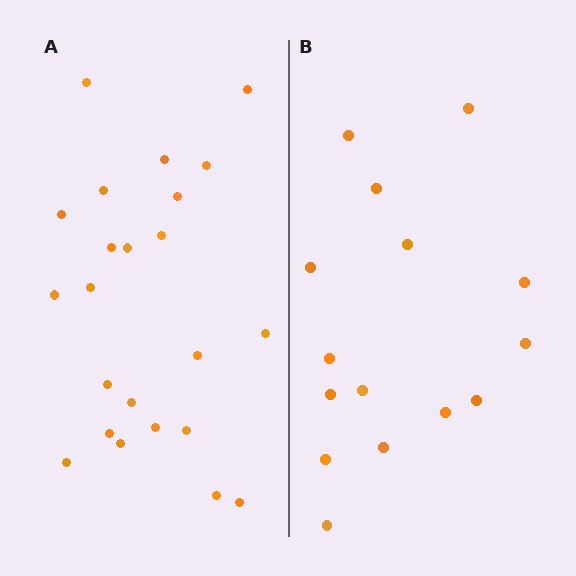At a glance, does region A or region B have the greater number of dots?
Region A (the left region) has more dots.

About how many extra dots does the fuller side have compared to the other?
Region A has roughly 8 or so more dots than region B.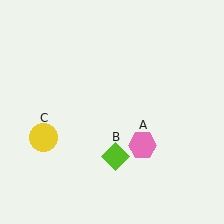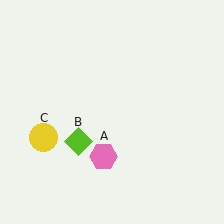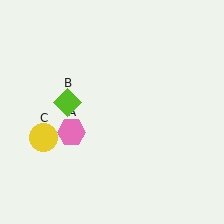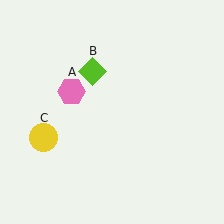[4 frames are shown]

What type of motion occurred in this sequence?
The pink hexagon (object A), lime diamond (object B) rotated clockwise around the center of the scene.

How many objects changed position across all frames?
2 objects changed position: pink hexagon (object A), lime diamond (object B).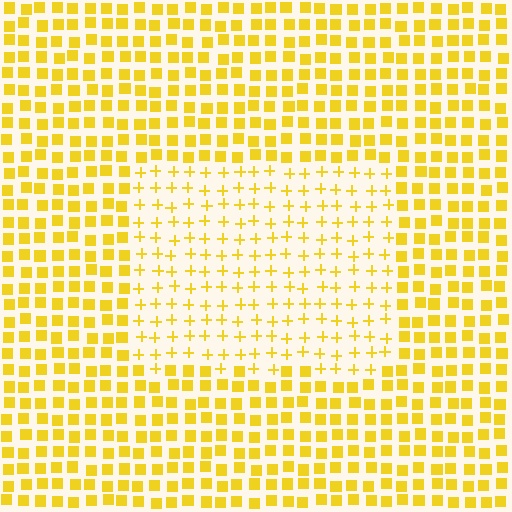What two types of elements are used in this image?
The image uses plus signs inside the rectangle region and squares outside it.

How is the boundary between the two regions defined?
The boundary is defined by a change in element shape: plus signs inside vs. squares outside. All elements share the same color and spacing.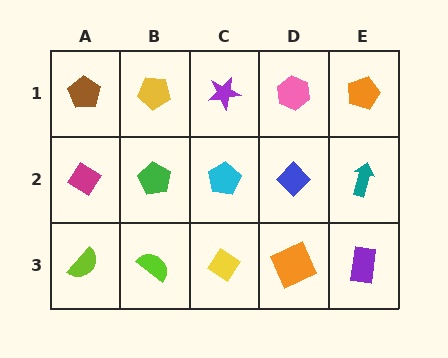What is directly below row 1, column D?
A blue diamond.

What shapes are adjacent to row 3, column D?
A blue diamond (row 2, column D), a yellow diamond (row 3, column C), a purple rectangle (row 3, column E).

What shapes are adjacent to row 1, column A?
A magenta diamond (row 2, column A), a yellow pentagon (row 1, column B).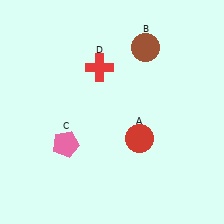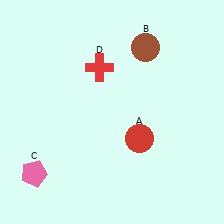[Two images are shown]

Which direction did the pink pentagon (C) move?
The pink pentagon (C) moved left.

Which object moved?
The pink pentagon (C) moved left.